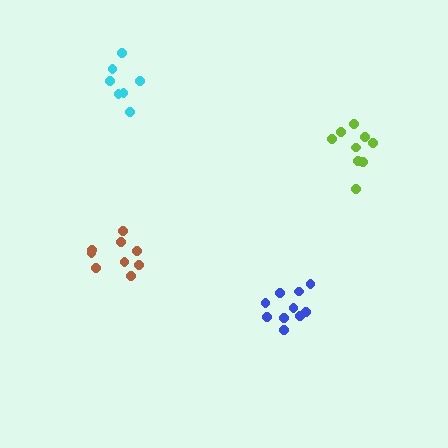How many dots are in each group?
Group 1: 7 dots, Group 2: 10 dots, Group 3: 9 dots, Group 4: 9 dots (35 total).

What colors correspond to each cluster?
The clusters are colored: cyan, blue, brown, lime.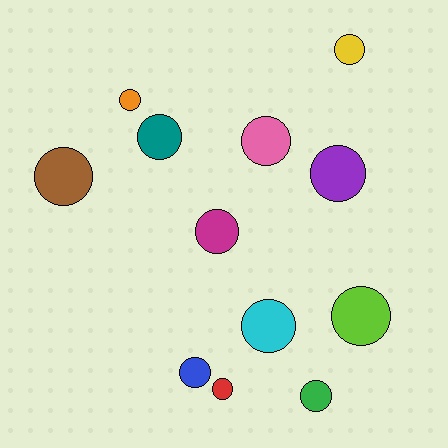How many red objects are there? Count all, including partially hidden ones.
There is 1 red object.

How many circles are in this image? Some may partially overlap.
There are 12 circles.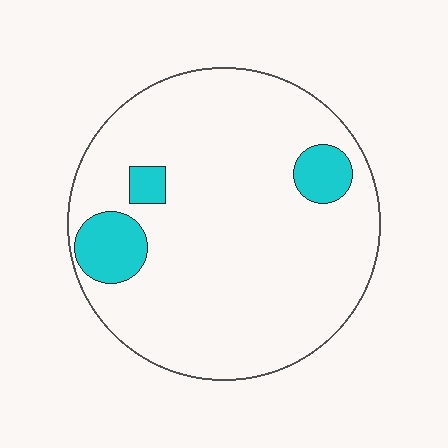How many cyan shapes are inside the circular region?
3.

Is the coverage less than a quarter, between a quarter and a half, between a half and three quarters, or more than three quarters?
Less than a quarter.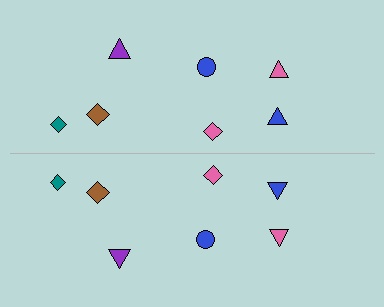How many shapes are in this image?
There are 14 shapes in this image.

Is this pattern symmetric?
Yes, this pattern has bilateral (reflection) symmetry.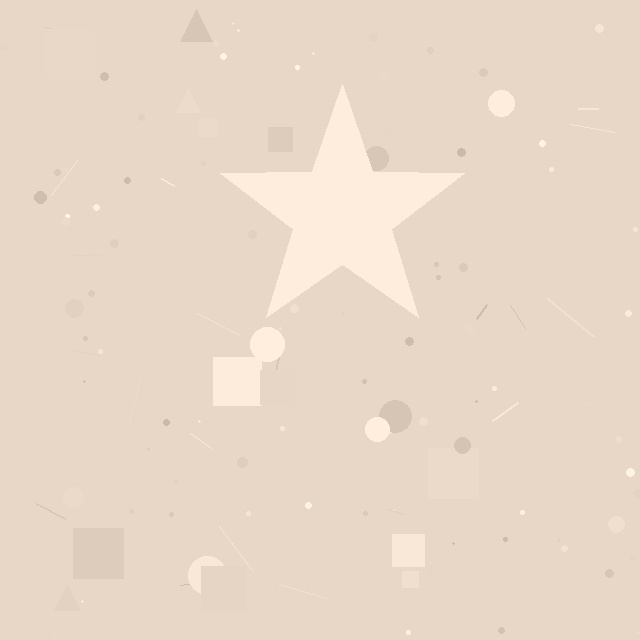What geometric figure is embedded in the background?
A star is embedded in the background.